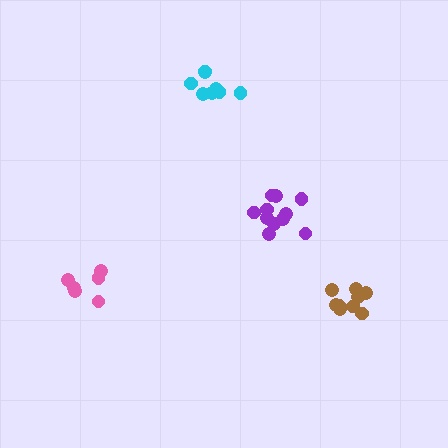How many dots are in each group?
Group 1: 9 dots, Group 2: 11 dots, Group 3: 8 dots, Group 4: 6 dots (34 total).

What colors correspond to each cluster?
The clusters are colored: brown, purple, cyan, pink.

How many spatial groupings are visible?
There are 4 spatial groupings.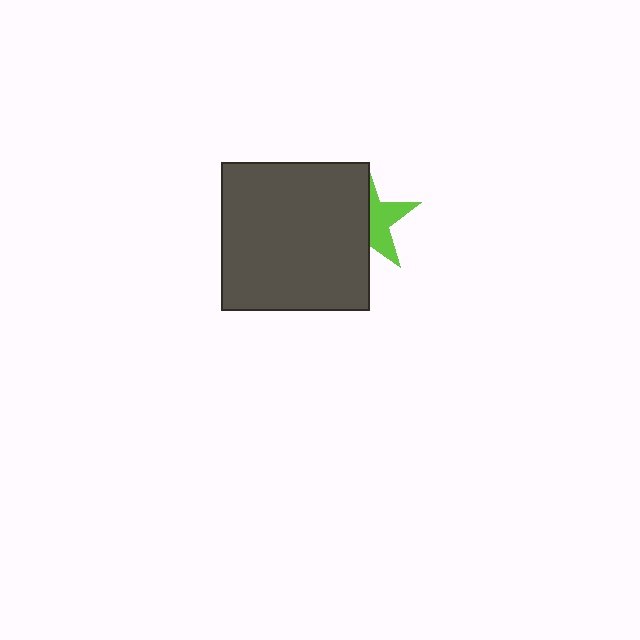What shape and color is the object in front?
The object in front is a dark gray square.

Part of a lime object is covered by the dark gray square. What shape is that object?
It is a star.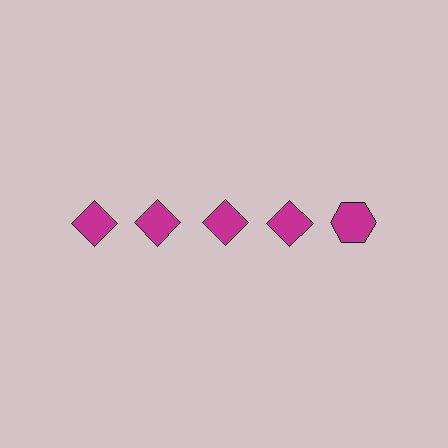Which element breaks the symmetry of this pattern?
The magenta hexagon in the top row, rightmost column breaks the symmetry. All other shapes are magenta diamonds.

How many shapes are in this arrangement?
There are 5 shapes arranged in a grid pattern.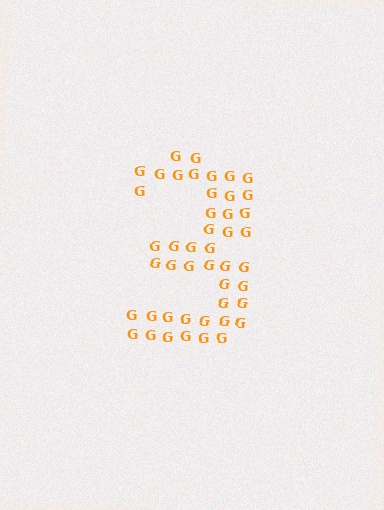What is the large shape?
The large shape is the digit 3.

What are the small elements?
The small elements are letter G's.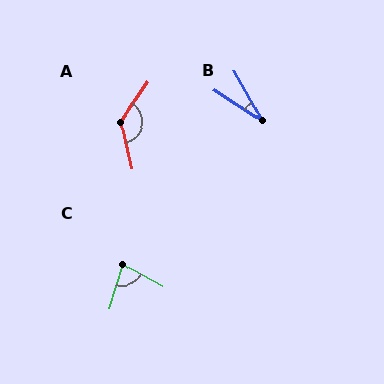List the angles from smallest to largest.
B (27°), C (78°), A (132°).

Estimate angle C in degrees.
Approximately 78 degrees.